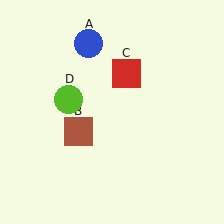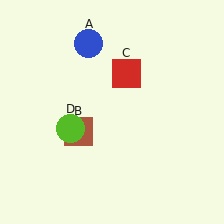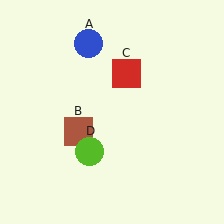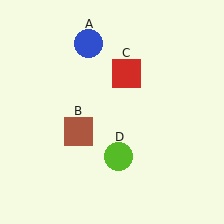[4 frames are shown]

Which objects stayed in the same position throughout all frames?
Blue circle (object A) and brown square (object B) and red square (object C) remained stationary.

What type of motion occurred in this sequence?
The lime circle (object D) rotated counterclockwise around the center of the scene.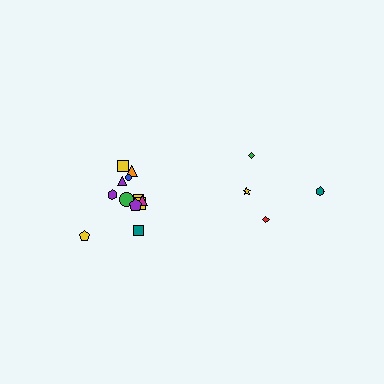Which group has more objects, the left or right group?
The left group.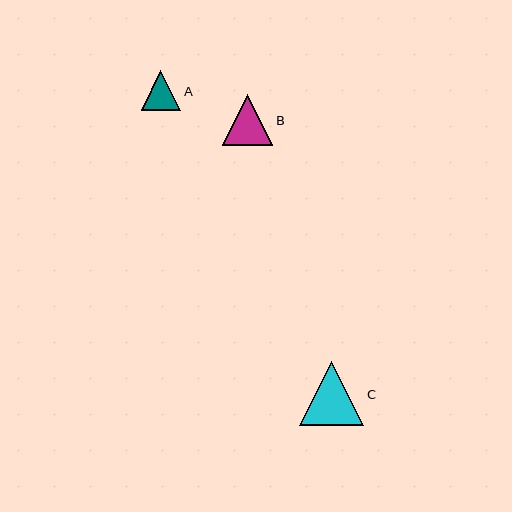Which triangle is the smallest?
Triangle A is the smallest with a size of approximately 40 pixels.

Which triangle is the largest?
Triangle C is the largest with a size of approximately 64 pixels.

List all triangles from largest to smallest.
From largest to smallest: C, B, A.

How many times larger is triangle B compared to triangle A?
Triangle B is approximately 1.3 times the size of triangle A.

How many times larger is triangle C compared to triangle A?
Triangle C is approximately 1.6 times the size of triangle A.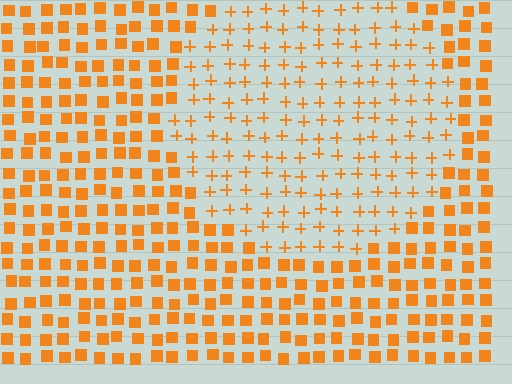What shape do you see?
I see a circle.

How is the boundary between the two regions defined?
The boundary is defined by a change in element shape: plus signs inside vs. squares outside. All elements share the same color and spacing.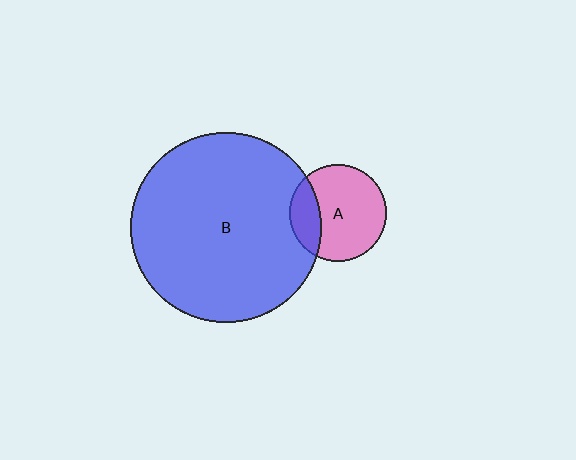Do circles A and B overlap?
Yes.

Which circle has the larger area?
Circle B (blue).